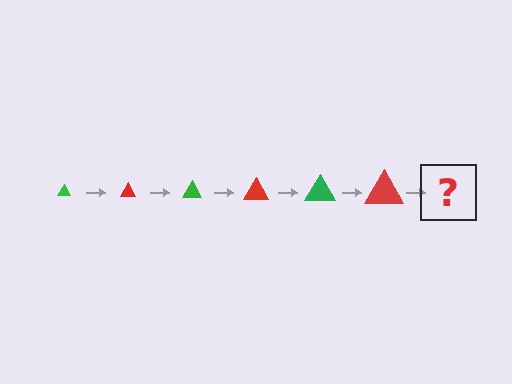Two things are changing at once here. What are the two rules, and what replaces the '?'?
The two rules are that the triangle grows larger each step and the color cycles through green and red. The '?' should be a green triangle, larger than the previous one.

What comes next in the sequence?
The next element should be a green triangle, larger than the previous one.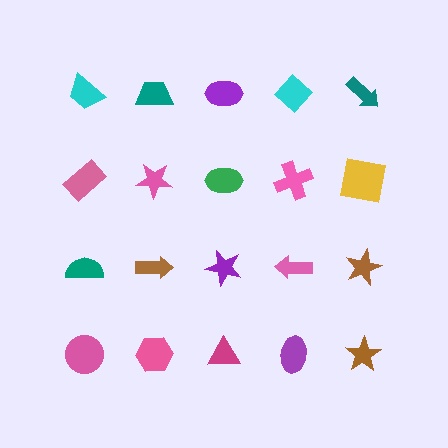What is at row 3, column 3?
A purple star.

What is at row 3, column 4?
A pink arrow.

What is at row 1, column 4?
A cyan diamond.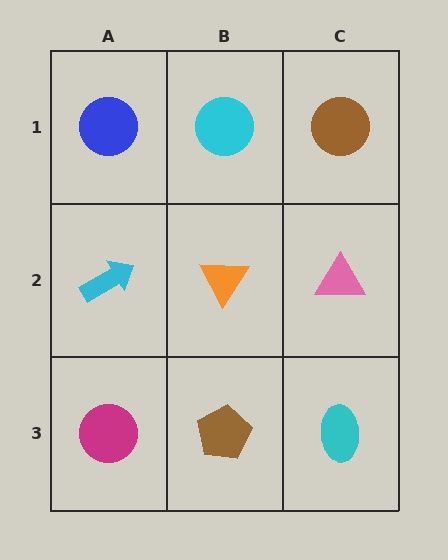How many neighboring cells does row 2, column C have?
3.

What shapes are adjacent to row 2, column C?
A brown circle (row 1, column C), a cyan ellipse (row 3, column C), an orange triangle (row 2, column B).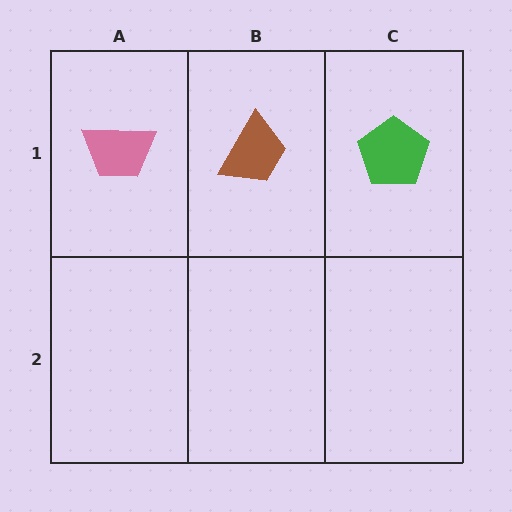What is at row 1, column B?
A brown trapezoid.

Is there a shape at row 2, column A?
No, that cell is empty.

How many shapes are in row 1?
3 shapes.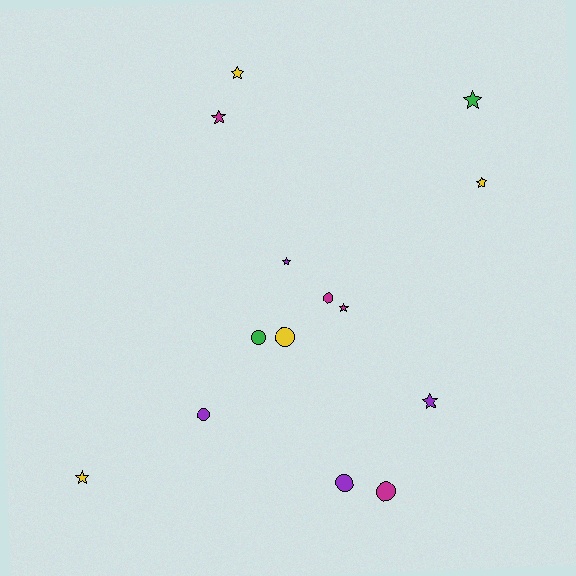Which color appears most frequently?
Magenta, with 4 objects.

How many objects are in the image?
There are 14 objects.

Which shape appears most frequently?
Star, with 8 objects.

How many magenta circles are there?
There are 2 magenta circles.